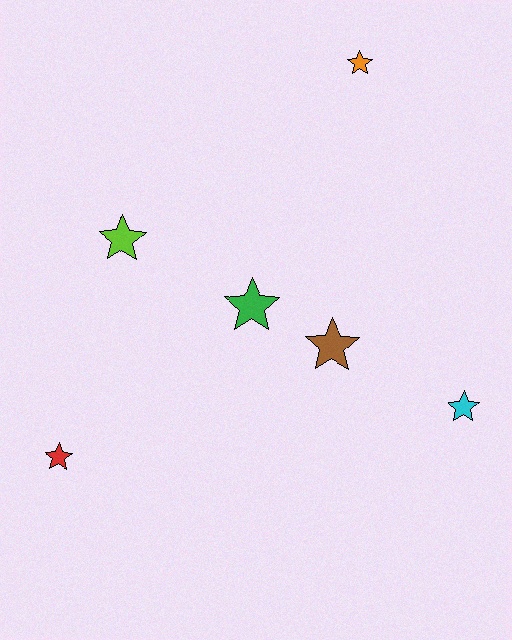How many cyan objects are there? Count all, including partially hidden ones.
There is 1 cyan object.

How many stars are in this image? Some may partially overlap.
There are 6 stars.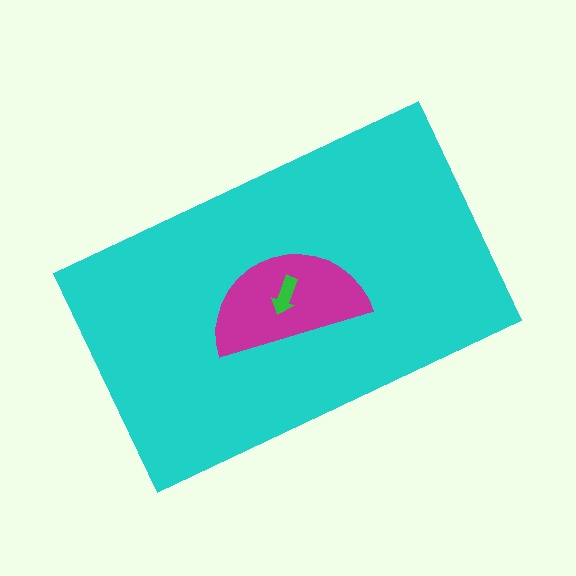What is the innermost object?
The green arrow.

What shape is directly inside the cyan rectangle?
The magenta semicircle.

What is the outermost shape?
The cyan rectangle.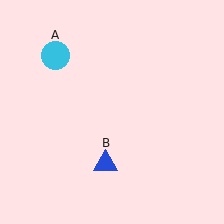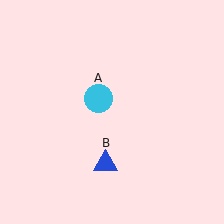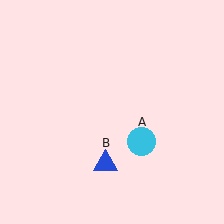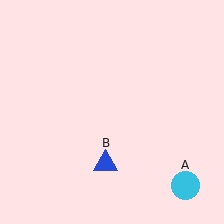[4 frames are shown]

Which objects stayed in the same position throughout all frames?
Blue triangle (object B) remained stationary.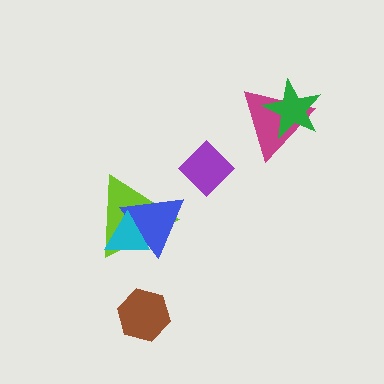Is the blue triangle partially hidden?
Yes, it is partially covered by another shape.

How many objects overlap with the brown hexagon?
0 objects overlap with the brown hexagon.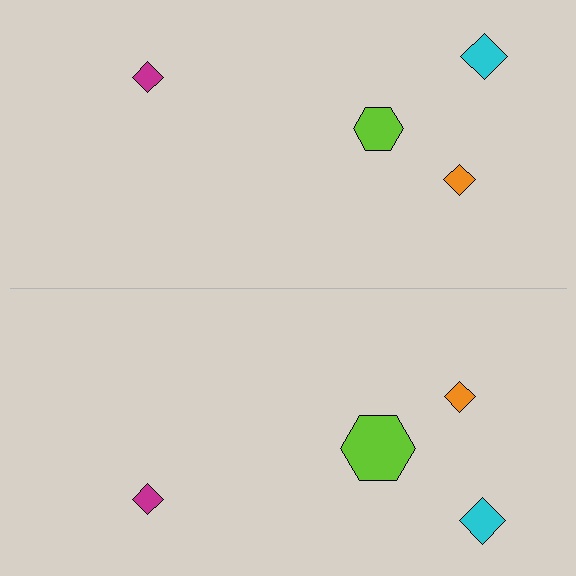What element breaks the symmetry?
The lime hexagon on the bottom side has a different size than its mirror counterpart.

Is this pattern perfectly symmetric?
No, the pattern is not perfectly symmetric. The lime hexagon on the bottom side has a different size than its mirror counterpart.